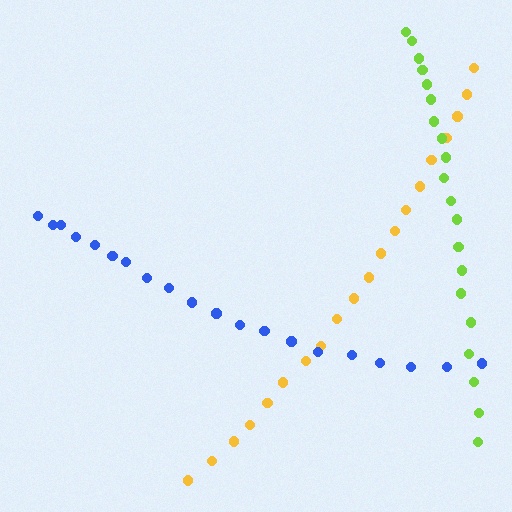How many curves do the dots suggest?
There are 3 distinct paths.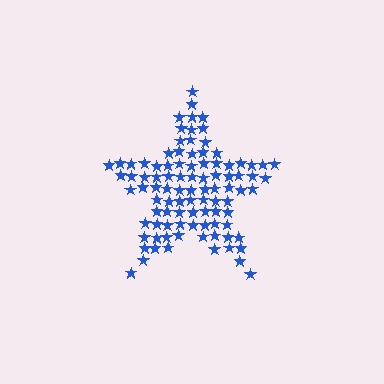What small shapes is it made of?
It is made of small stars.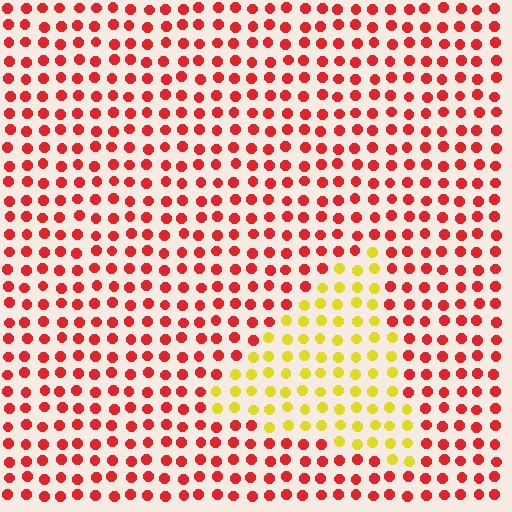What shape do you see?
I see a triangle.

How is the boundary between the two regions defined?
The boundary is defined purely by a slight shift in hue (about 62 degrees). Spacing, size, and orientation are identical on both sides.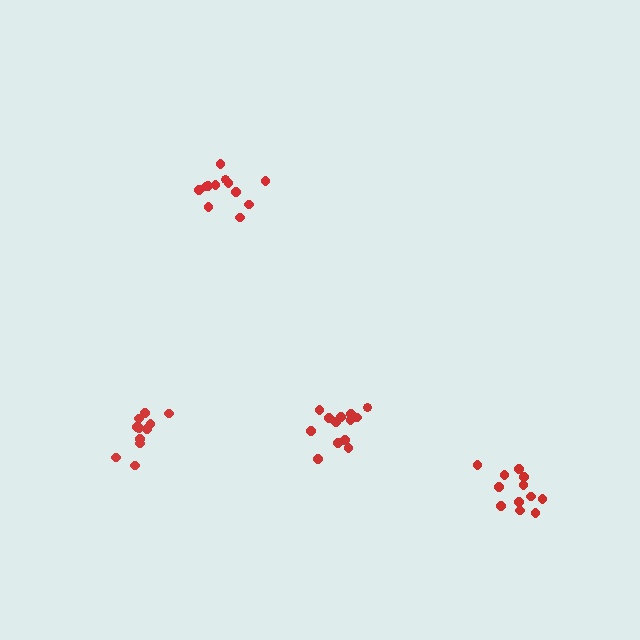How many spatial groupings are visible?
There are 4 spatial groupings.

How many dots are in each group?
Group 1: 11 dots, Group 2: 12 dots, Group 3: 13 dots, Group 4: 12 dots (48 total).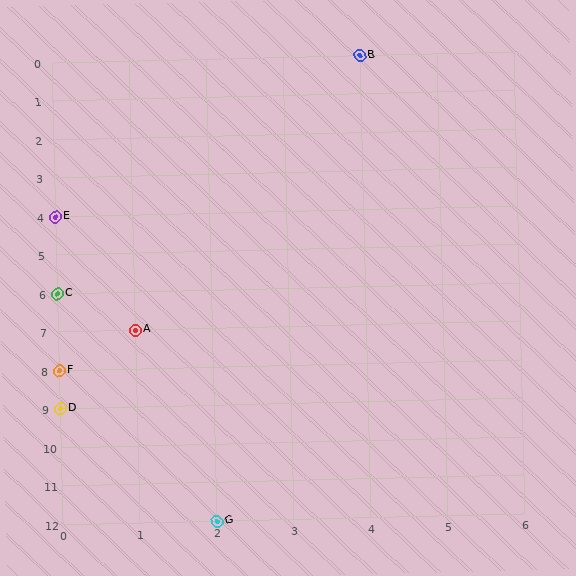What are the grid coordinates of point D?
Point D is at grid coordinates (0, 9).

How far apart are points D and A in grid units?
Points D and A are 1 column and 2 rows apart (about 2.2 grid units diagonally).